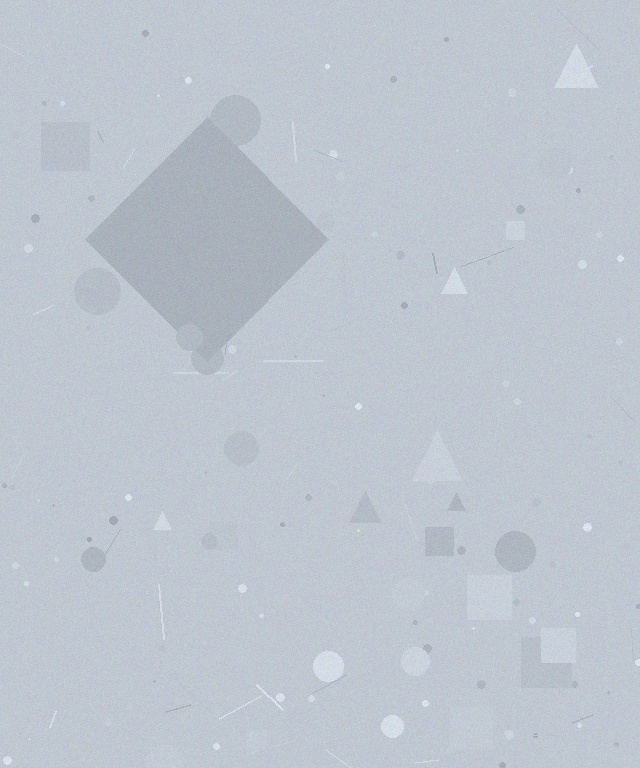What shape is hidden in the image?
A diamond is hidden in the image.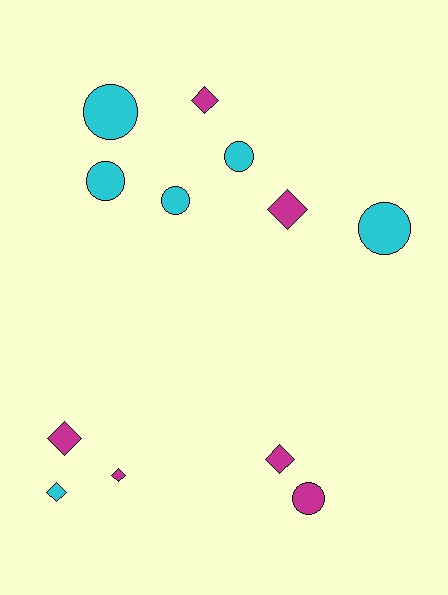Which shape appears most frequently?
Circle, with 6 objects.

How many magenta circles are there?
There is 1 magenta circle.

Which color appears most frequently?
Cyan, with 6 objects.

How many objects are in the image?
There are 12 objects.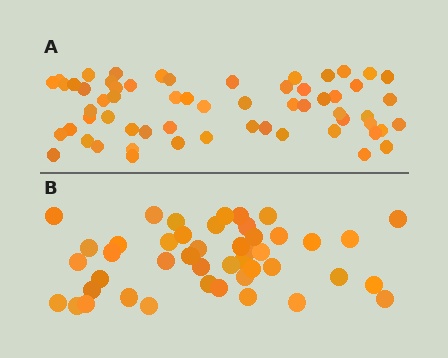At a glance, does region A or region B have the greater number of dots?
Region A (the top region) has more dots.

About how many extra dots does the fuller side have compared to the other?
Region A has approximately 15 more dots than region B.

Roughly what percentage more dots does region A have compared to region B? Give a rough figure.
About 35% more.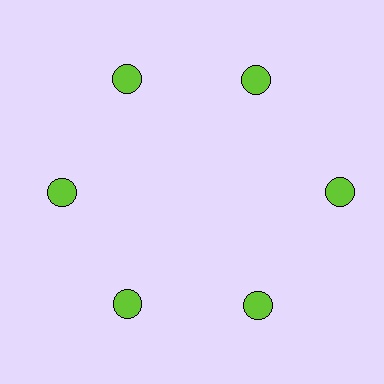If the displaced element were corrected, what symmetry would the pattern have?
It would have 6-fold rotational symmetry — the pattern would map onto itself every 60 degrees.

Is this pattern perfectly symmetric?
No. The 6 lime circles are arranged in a ring, but one element near the 3 o'clock position is pushed outward from the center, breaking the 6-fold rotational symmetry.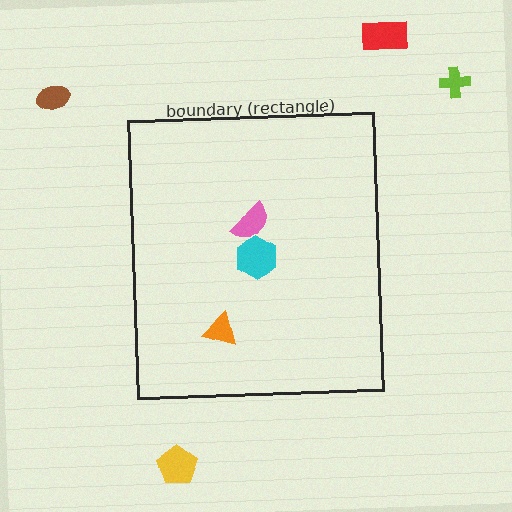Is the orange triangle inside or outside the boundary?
Inside.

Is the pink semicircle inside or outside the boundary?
Inside.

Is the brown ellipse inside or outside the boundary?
Outside.